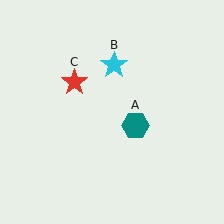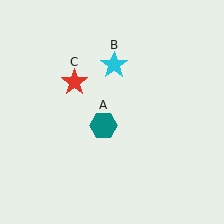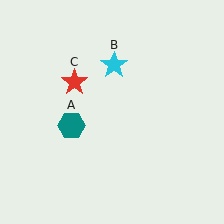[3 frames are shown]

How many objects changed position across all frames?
1 object changed position: teal hexagon (object A).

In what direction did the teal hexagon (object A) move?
The teal hexagon (object A) moved left.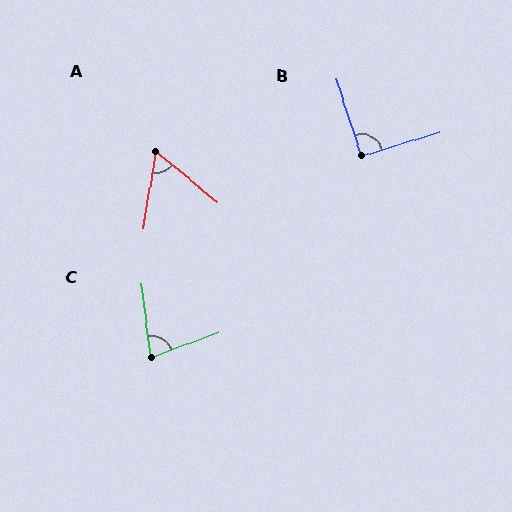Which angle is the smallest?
A, at approximately 60 degrees.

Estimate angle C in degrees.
Approximately 77 degrees.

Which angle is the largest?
B, at approximately 91 degrees.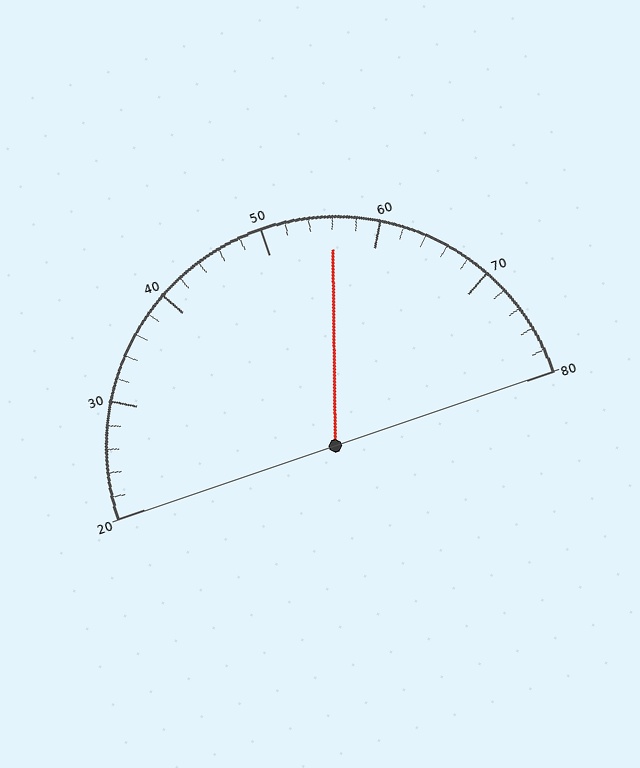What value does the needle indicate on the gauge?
The needle indicates approximately 56.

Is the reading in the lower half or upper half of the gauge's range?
The reading is in the upper half of the range (20 to 80).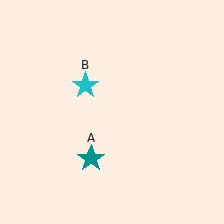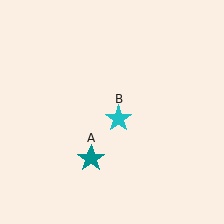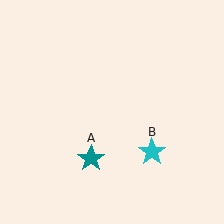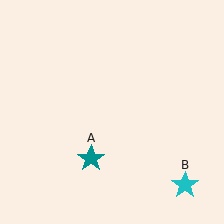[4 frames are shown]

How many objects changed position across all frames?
1 object changed position: cyan star (object B).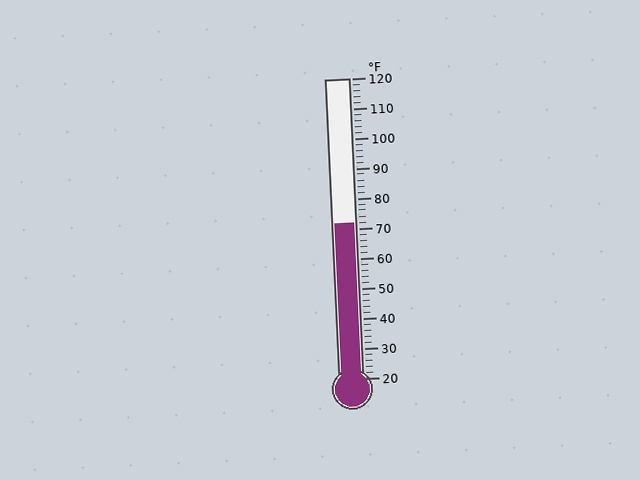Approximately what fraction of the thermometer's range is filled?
The thermometer is filled to approximately 50% of its range.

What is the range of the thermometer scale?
The thermometer scale ranges from 20°F to 120°F.